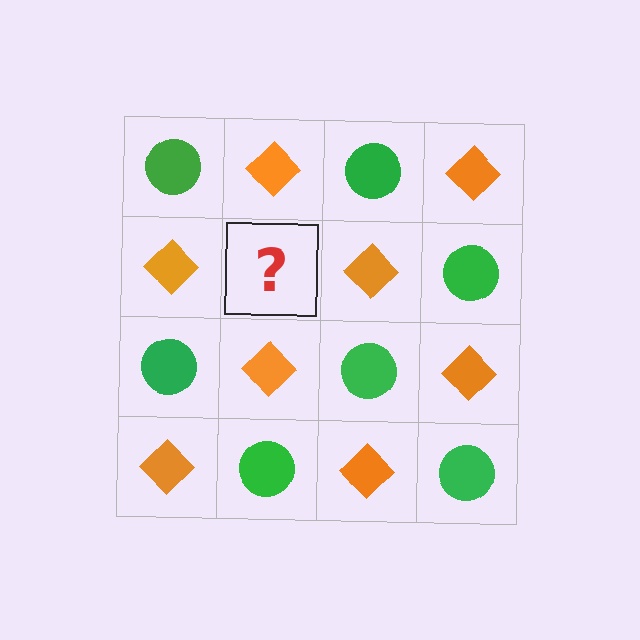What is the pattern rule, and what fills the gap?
The rule is that it alternates green circle and orange diamond in a checkerboard pattern. The gap should be filled with a green circle.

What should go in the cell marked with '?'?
The missing cell should contain a green circle.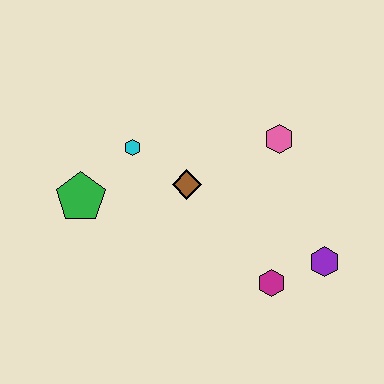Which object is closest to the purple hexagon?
The magenta hexagon is closest to the purple hexagon.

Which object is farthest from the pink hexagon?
The green pentagon is farthest from the pink hexagon.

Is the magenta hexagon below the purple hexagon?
Yes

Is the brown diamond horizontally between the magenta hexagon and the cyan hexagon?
Yes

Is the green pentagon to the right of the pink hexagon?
No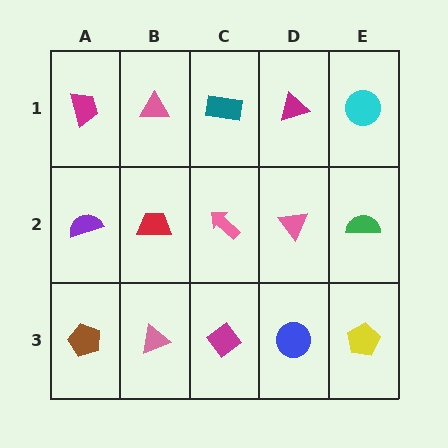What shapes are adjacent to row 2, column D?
A magenta triangle (row 1, column D), a blue circle (row 3, column D), a pink arrow (row 2, column C), a green semicircle (row 2, column E).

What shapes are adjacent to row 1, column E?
A green semicircle (row 2, column E), a magenta triangle (row 1, column D).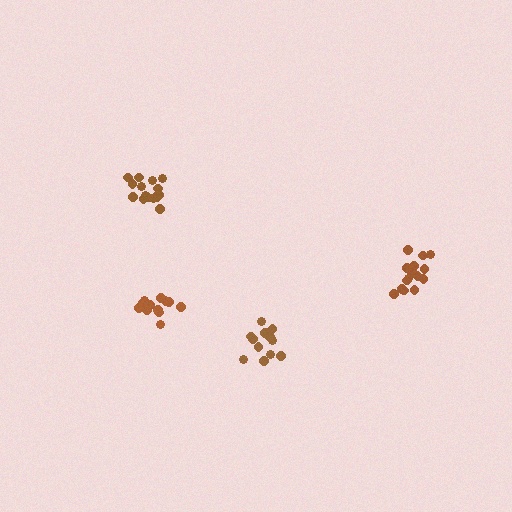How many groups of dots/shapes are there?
There are 4 groups.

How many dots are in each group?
Group 1: 12 dots, Group 2: 16 dots, Group 3: 13 dots, Group 4: 16 dots (57 total).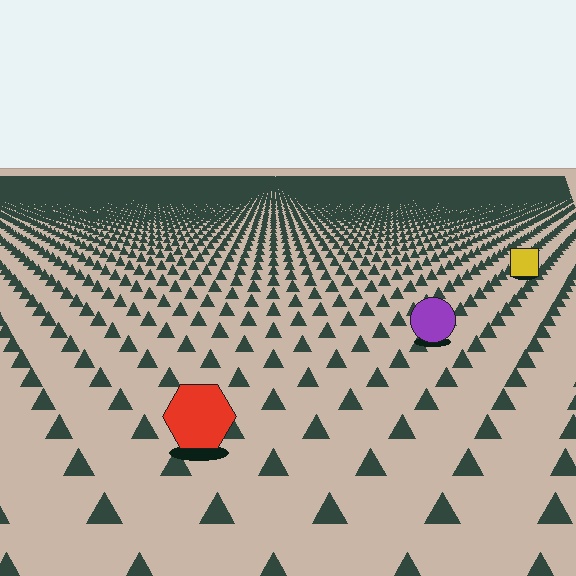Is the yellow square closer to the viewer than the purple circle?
No. The purple circle is closer — you can tell from the texture gradient: the ground texture is coarser near it.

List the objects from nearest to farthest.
From nearest to farthest: the red hexagon, the purple circle, the yellow square.